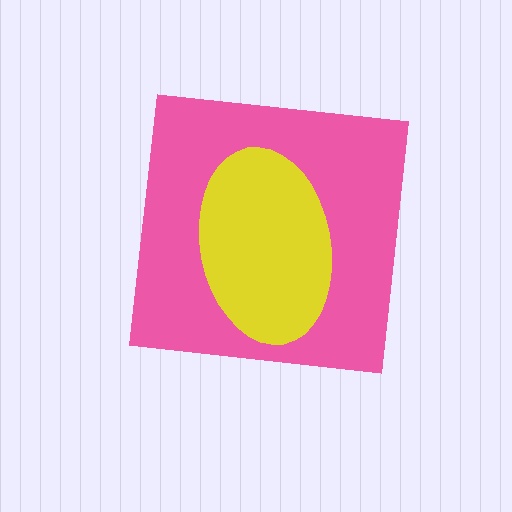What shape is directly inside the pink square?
The yellow ellipse.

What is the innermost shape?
The yellow ellipse.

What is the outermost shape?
The pink square.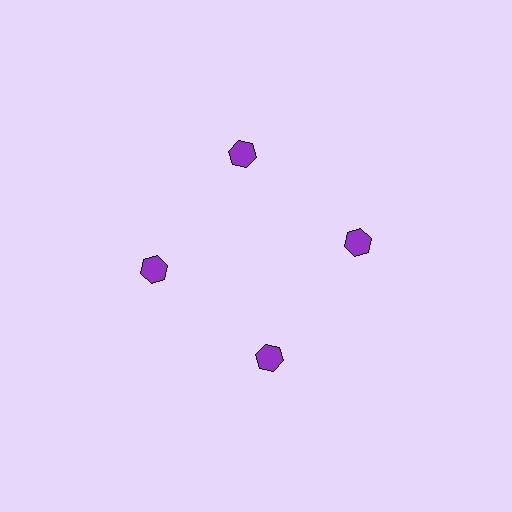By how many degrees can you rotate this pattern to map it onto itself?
The pattern maps onto itself every 90 degrees of rotation.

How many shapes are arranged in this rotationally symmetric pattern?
There are 4 shapes, arranged in 4 groups of 1.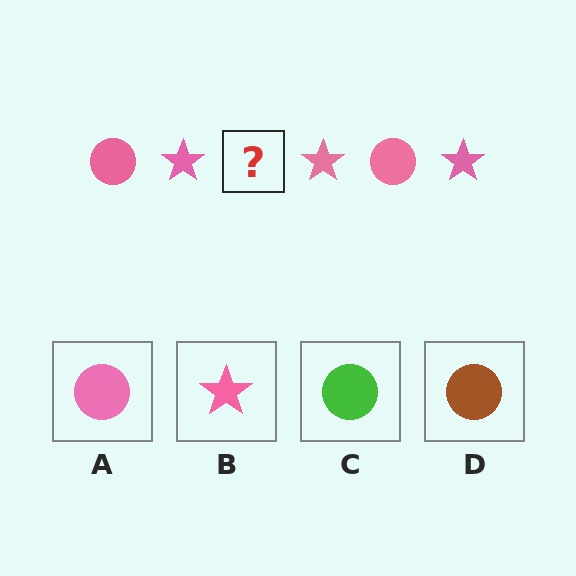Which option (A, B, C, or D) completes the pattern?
A.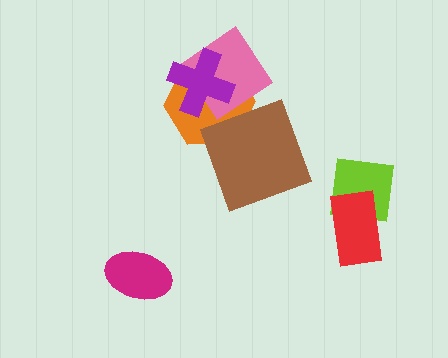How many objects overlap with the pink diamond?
2 objects overlap with the pink diamond.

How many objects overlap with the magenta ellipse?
0 objects overlap with the magenta ellipse.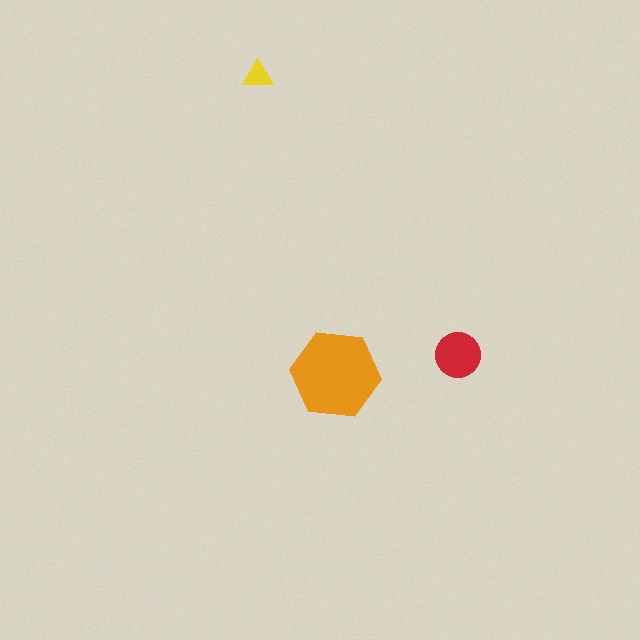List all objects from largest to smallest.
The orange hexagon, the red circle, the yellow triangle.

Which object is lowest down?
The orange hexagon is bottommost.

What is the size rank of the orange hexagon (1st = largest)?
1st.